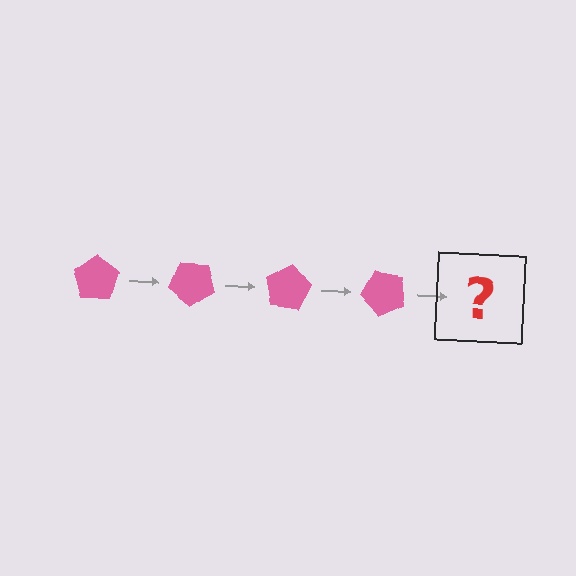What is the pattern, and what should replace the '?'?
The pattern is that the pentagon rotates 40 degrees each step. The '?' should be a pink pentagon rotated 160 degrees.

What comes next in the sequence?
The next element should be a pink pentagon rotated 160 degrees.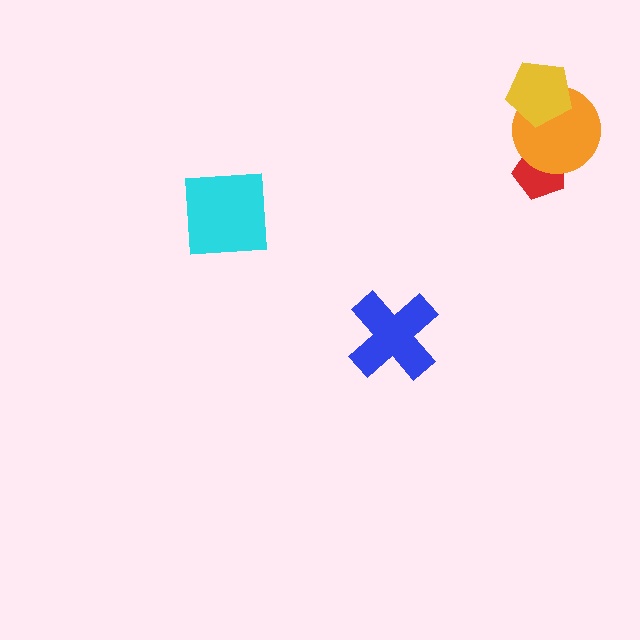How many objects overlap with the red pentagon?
1 object overlaps with the red pentagon.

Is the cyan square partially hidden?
No, no other shape covers it.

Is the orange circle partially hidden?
Yes, it is partially covered by another shape.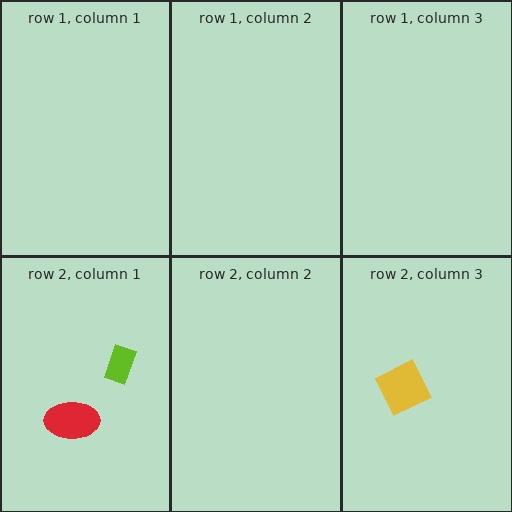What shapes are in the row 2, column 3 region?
The yellow diamond.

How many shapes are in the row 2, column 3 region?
1.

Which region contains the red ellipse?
The row 2, column 1 region.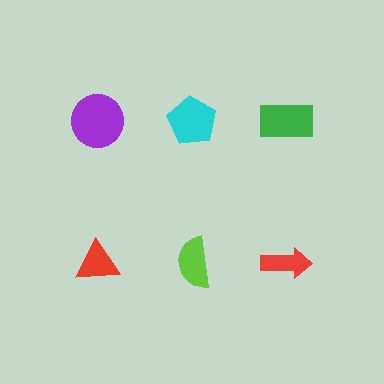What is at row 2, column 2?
A lime semicircle.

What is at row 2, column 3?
A red arrow.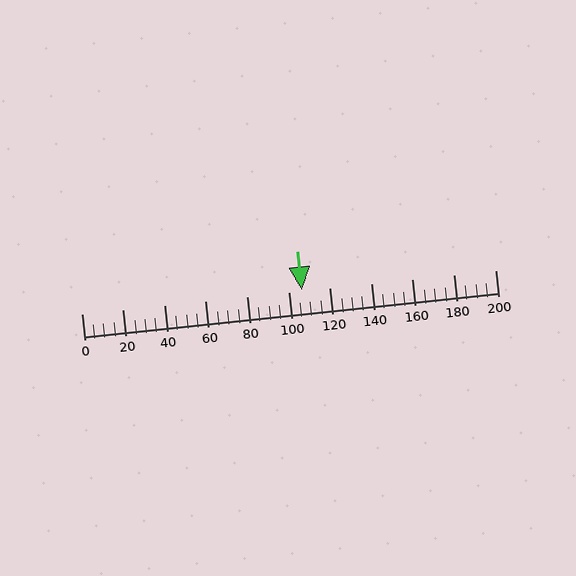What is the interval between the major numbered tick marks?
The major tick marks are spaced 20 units apart.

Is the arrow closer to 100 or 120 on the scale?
The arrow is closer to 100.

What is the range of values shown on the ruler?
The ruler shows values from 0 to 200.